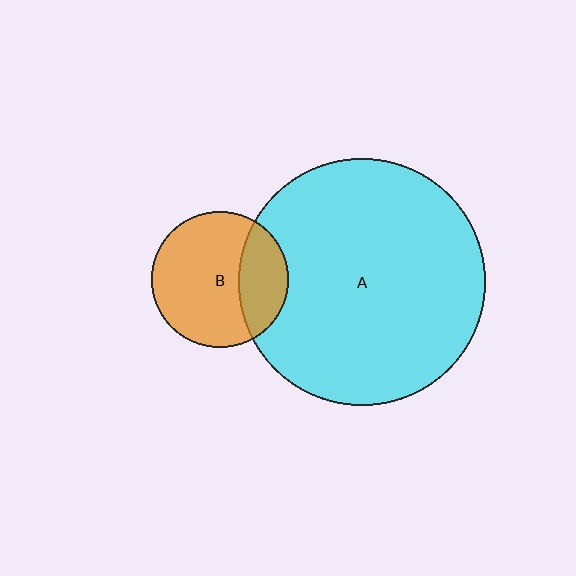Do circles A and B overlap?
Yes.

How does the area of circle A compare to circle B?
Approximately 3.3 times.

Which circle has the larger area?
Circle A (cyan).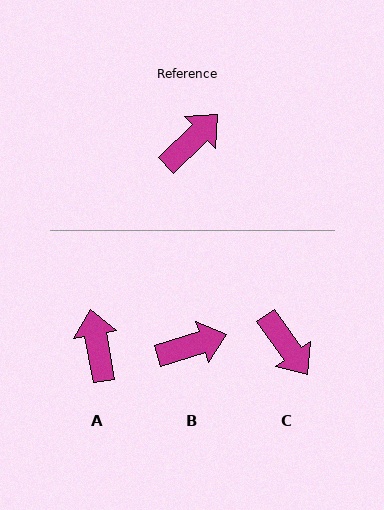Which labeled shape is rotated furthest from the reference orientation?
C, about 99 degrees away.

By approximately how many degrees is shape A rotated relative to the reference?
Approximately 56 degrees counter-clockwise.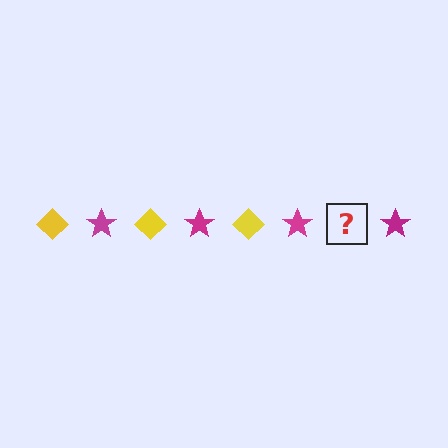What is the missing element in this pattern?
The missing element is a yellow diamond.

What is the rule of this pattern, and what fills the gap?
The rule is that the pattern alternates between yellow diamond and magenta star. The gap should be filled with a yellow diamond.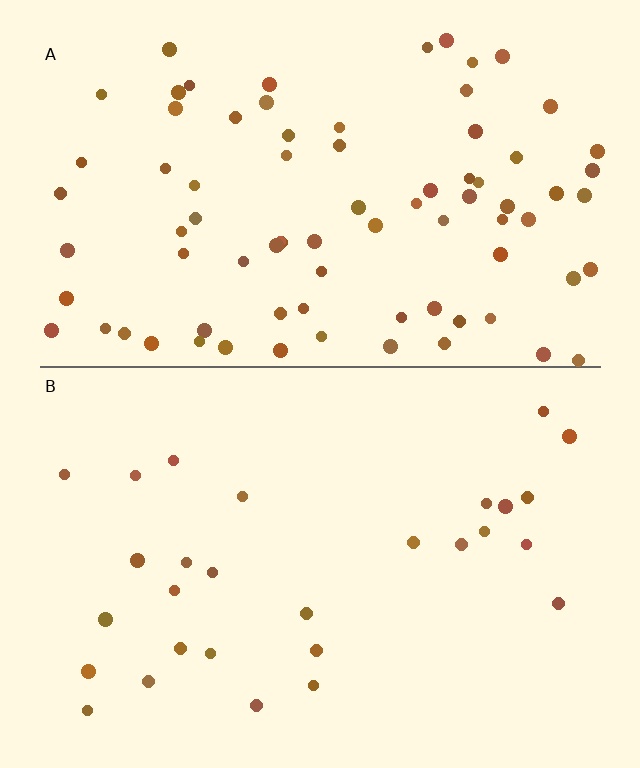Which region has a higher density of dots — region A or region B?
A (the top).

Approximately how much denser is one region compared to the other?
Approximately 2.8× — region A over region B.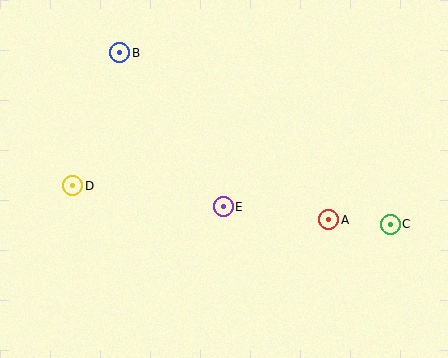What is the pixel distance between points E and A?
The distance between E and A is 107 pixels.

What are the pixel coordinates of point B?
Point B is at (120, 53).